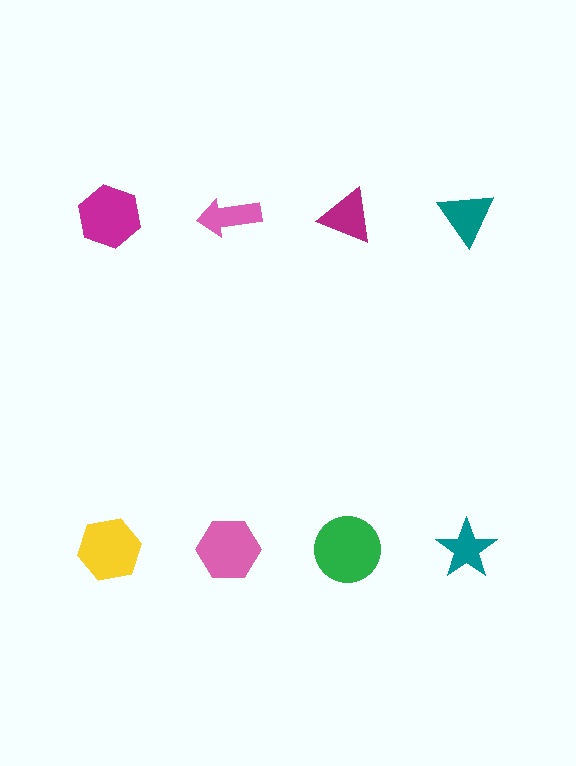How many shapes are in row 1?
4 shapes.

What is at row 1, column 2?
A pink arrow.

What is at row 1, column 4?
A teal triangle.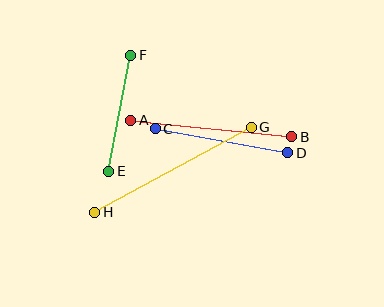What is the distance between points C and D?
The distance is approximately 135 pixels.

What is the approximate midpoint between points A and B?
The midpoint is at approximately (211, 128) pixels.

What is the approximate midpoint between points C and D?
The midpoint is at approximately (222, 141) pixels.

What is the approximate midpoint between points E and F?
The midpoint is at approximately (120, 113) pixels.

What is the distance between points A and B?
The distance is approximately 162 pixels.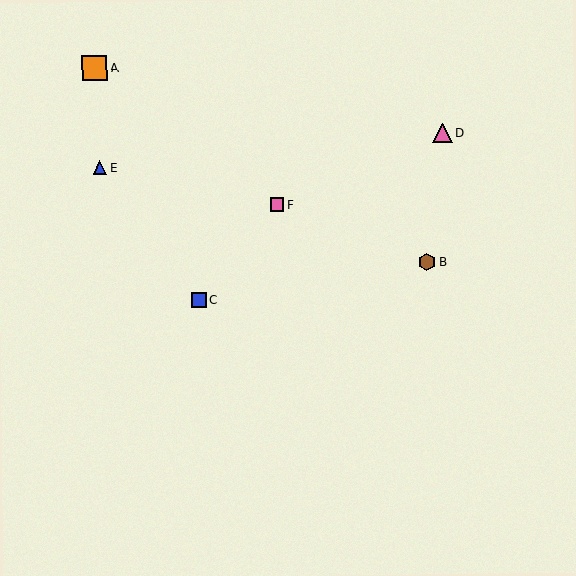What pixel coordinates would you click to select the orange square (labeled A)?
Click at (95, 68) to select the orange square A.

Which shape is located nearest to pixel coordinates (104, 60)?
The orange square (labeled A) at (95, 68) is nearest to that location.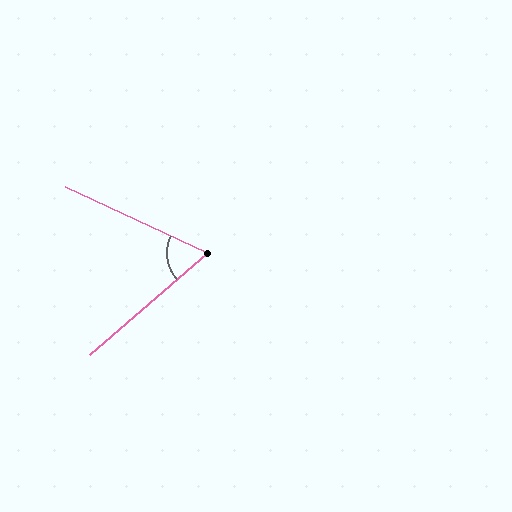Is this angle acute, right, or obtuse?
It is acute.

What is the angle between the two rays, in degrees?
Approximately 66 degrees.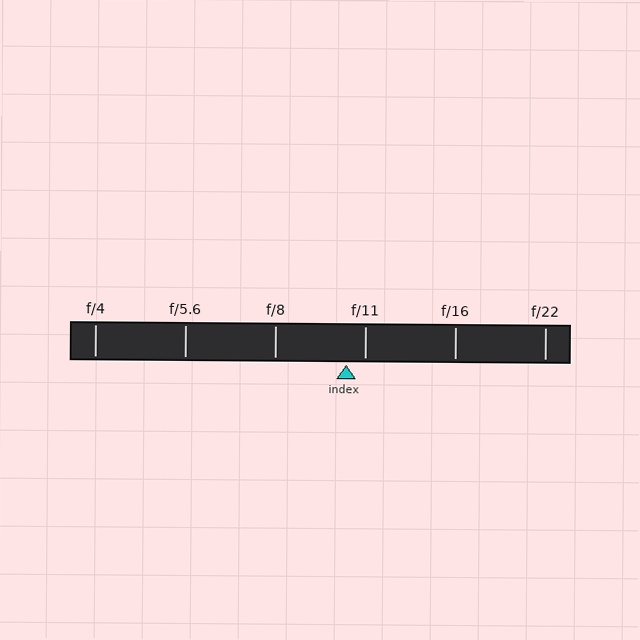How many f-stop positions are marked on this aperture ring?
There are 6 f-stop positions marked.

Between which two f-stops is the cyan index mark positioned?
The index mark is between f/8 and f/11.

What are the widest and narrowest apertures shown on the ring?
The widest aperture shown is f/4 and the narrowest is f/22.